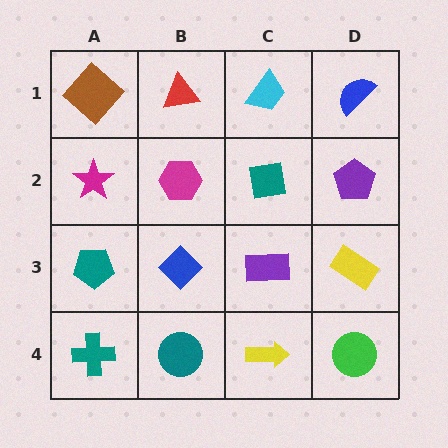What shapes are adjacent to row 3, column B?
A magenta hexagon (row 2, column B), a teal circle (row 4, column B), a teal pentagon (row 3, column A), a purple rectangle (row 3, column C).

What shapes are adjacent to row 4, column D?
A yellow rectangle (row 3, column D), a yellow arrow (row 4, column C).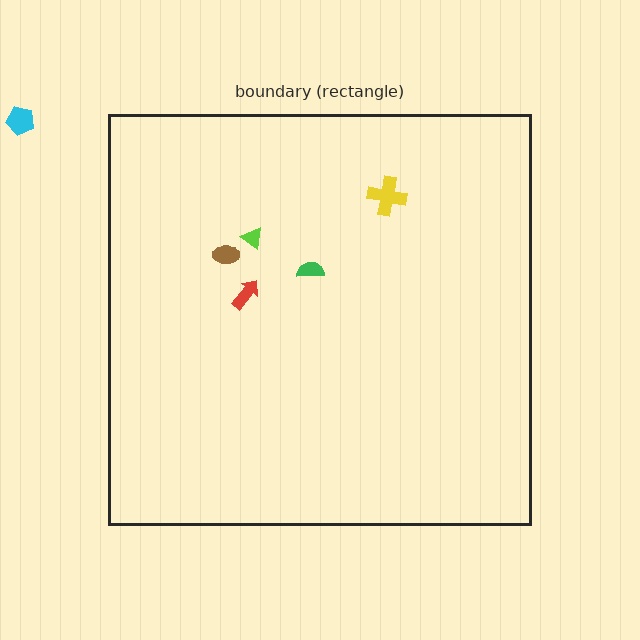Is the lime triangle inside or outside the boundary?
Inside.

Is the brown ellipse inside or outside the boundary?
Inside.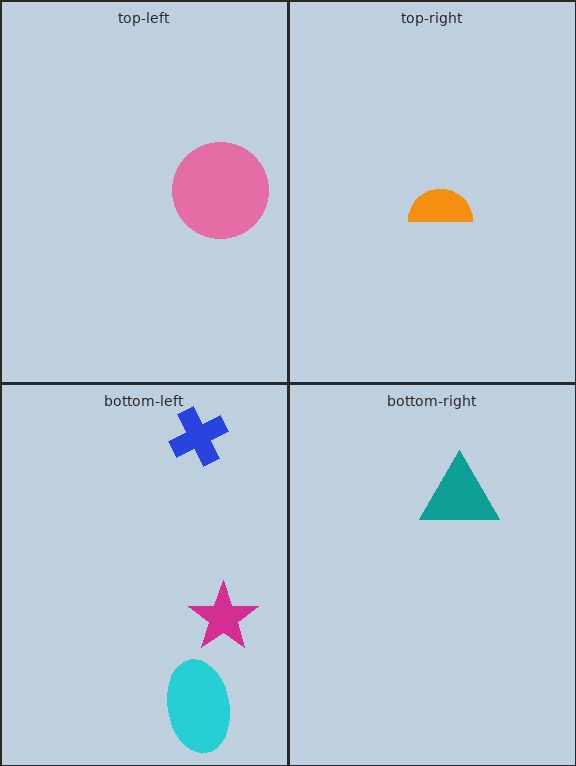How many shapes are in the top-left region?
1.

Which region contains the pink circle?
The top-left region.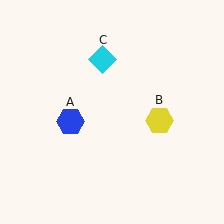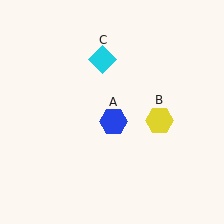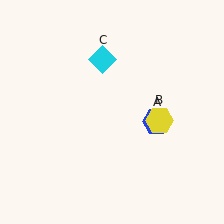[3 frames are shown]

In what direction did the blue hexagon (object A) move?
The blue hexagon (object A) moved right.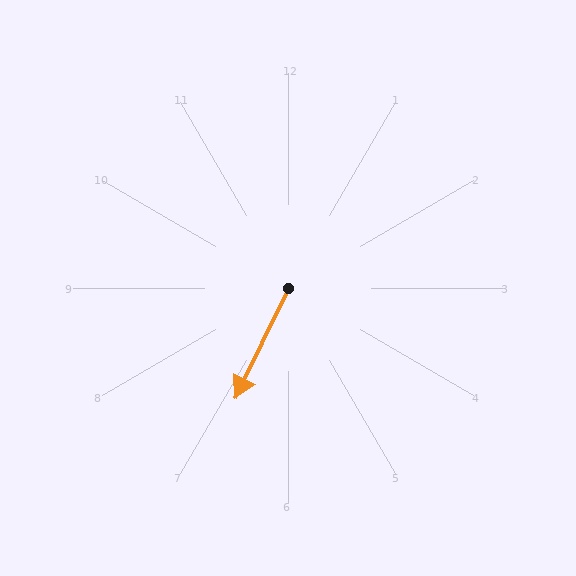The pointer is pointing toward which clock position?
Roughly 7 o'clock.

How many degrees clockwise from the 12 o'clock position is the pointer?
Approximately 206 degrees.